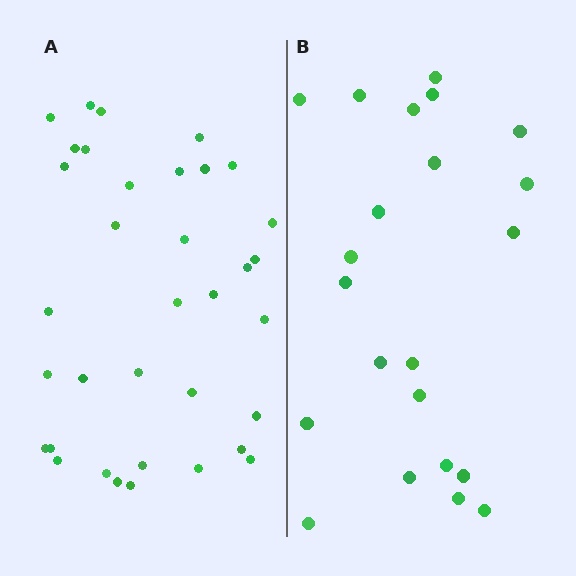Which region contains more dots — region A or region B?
Region A (the left region) has more dots.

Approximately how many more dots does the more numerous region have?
Region A has approximately 15 more dots than region B.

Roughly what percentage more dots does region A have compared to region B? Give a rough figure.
About 60% more.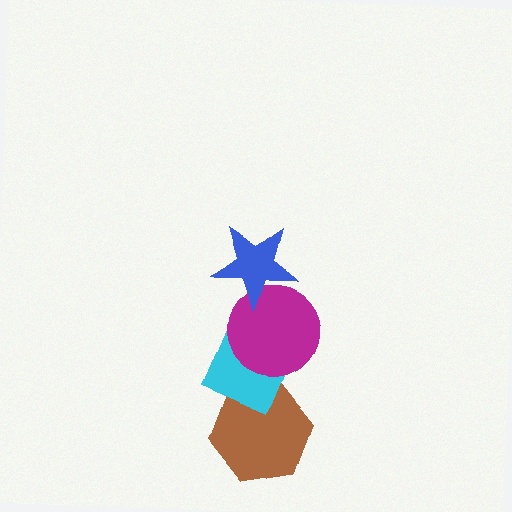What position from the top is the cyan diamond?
The cyan diamond is 3rd from the top.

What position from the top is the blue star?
The blue star is 1st from the top.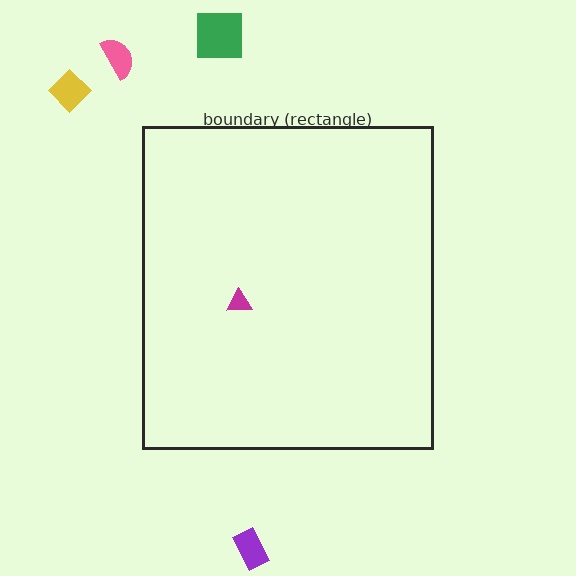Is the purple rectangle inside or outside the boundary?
Outside.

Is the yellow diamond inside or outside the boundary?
Outside.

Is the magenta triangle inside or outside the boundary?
Inside.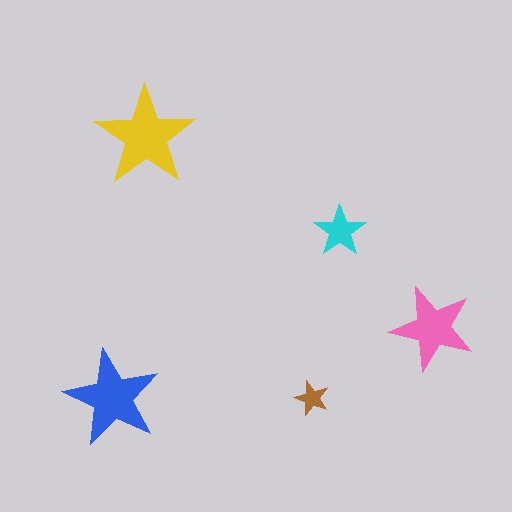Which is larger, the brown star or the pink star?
The pink one.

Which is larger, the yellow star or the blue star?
The yellow one.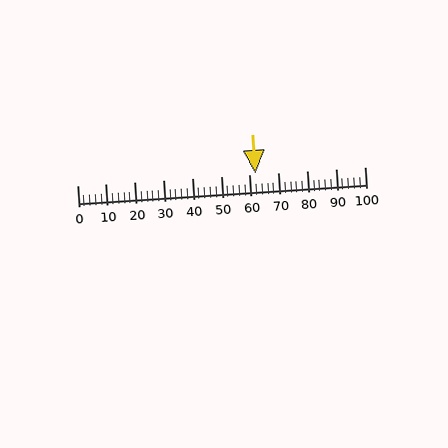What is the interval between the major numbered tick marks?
The major tick marks are spaced 10 units apart.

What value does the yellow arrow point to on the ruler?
The yellow arrow points to approximately 62.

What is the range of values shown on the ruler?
The ruler shows values from 0 to 100.